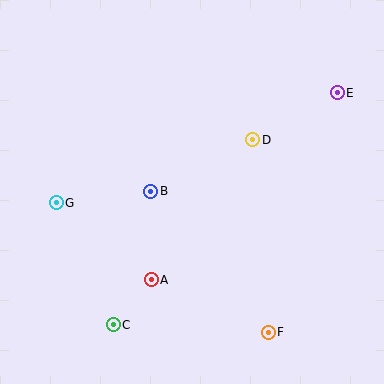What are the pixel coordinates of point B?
Point B is at (151, 191).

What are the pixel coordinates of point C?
Point C is at (113, 325).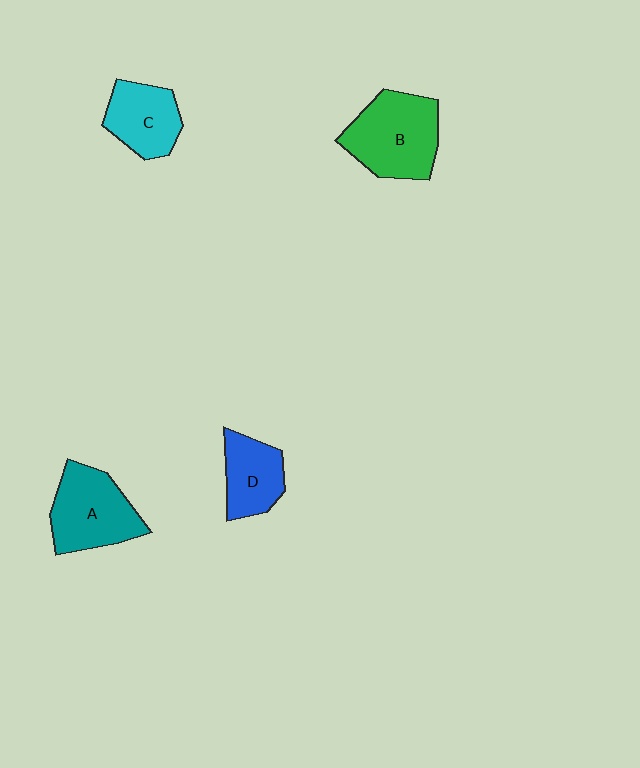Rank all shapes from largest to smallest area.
From largest to smallest: B (green), A (teal), C (cyan), D (blue).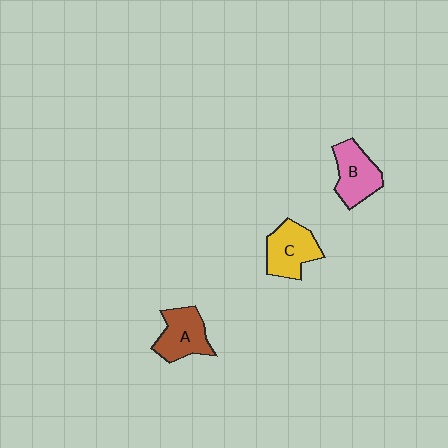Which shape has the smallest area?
Shape B (pink).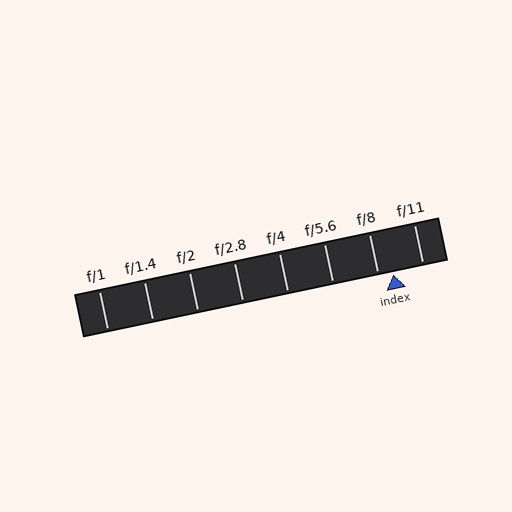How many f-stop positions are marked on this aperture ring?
There are 8 f-stop positions marked.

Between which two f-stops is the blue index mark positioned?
The index mark is between f/8 and f/11.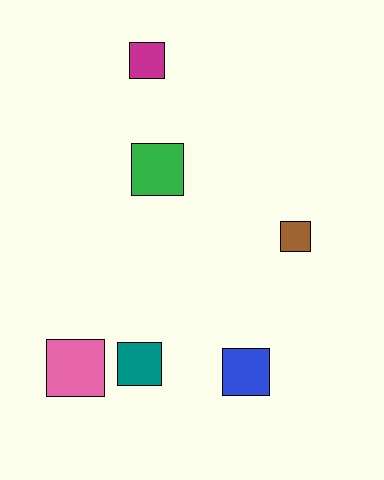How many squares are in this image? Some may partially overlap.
There are 6 squares.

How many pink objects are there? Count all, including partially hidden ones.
There is 1 pink object.